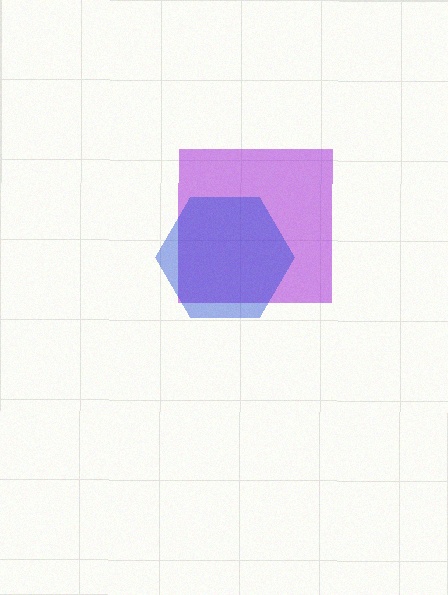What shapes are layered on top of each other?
The layered shapes are: a purple square, a blue hexagon.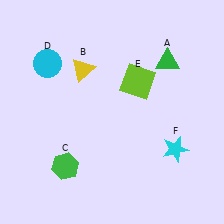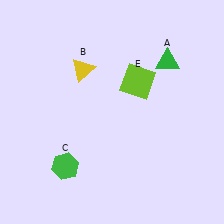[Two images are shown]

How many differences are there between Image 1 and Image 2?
There are 2 differences between the two images.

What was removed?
The cyan star (F), the cyan circle (D) were removed in Image 2.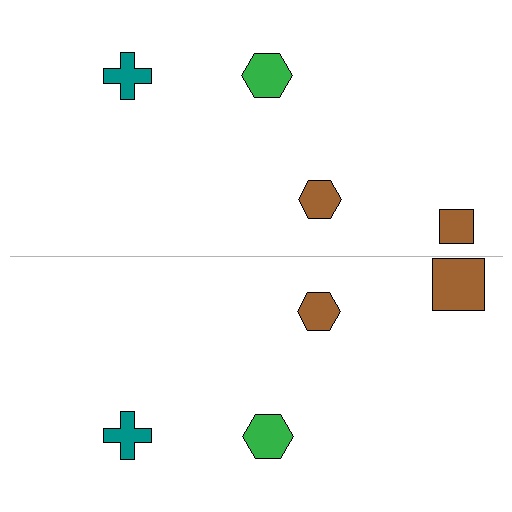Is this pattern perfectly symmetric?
No, the pattern is not perfectly symmetric. The brown square on the bottom side has a different size than its mirror counterpart.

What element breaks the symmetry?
The brown square on the bottom side has a different size than its mirror counterpart.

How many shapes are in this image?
There are 8 shapes in this image.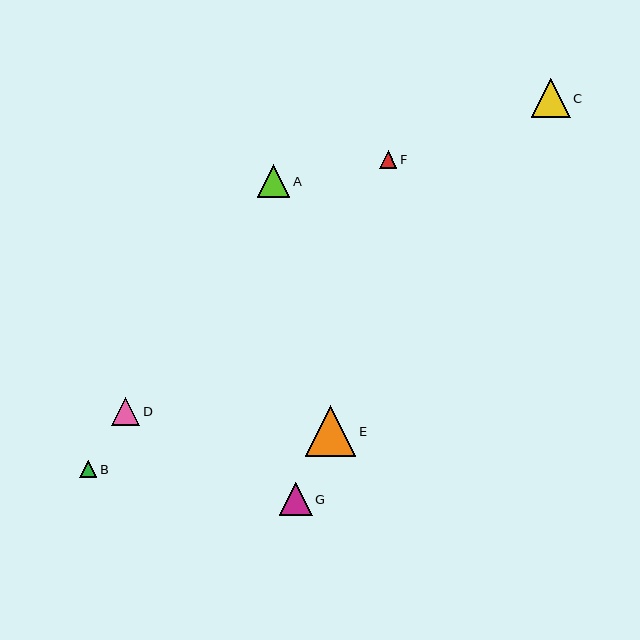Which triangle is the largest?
Triangle E is the largest with a size of approximately 51 pixels.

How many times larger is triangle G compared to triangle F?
Triangle G is approximately 1.9 times the size of triangle F.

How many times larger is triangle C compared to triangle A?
Triangle C is approximately 1.2 times the size of triangle A.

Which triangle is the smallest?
Triangle B is the smallest with a size of approximately 17 pixels.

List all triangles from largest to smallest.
From largest to smallest: E, C, G, A, D, F, B.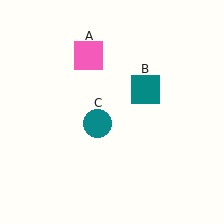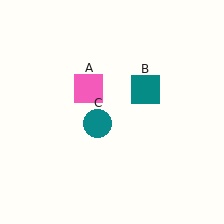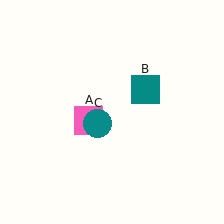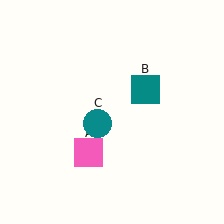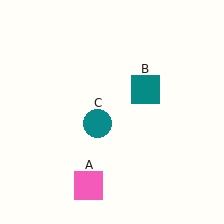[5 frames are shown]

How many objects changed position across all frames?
1 object changed position: pink square (object A).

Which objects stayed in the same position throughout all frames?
Teal square (object B) and teal circle (object C) remained stationary.